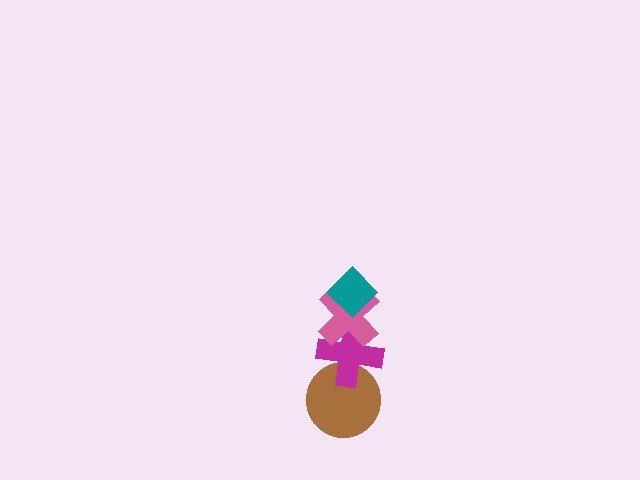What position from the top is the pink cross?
The pink cross is 2nd from the top.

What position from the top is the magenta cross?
The magenta cross is 3rd from the top.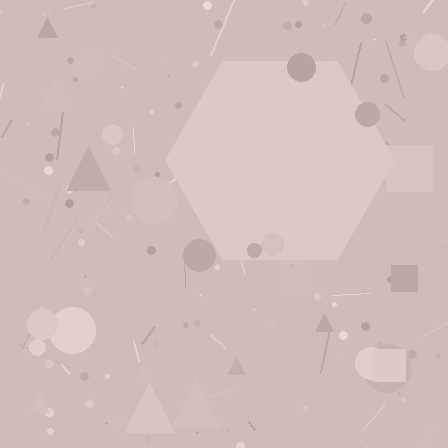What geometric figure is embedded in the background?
A hexagon is embedded in the background.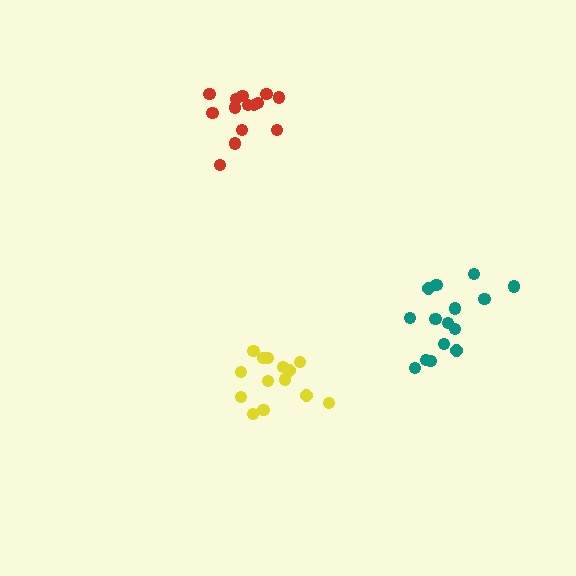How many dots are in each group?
Group 1: 14 dots, Group 2: 14 dots, Group 3: 15 dots (43 total).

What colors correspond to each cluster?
The clusters are colored: red, yellow, teal.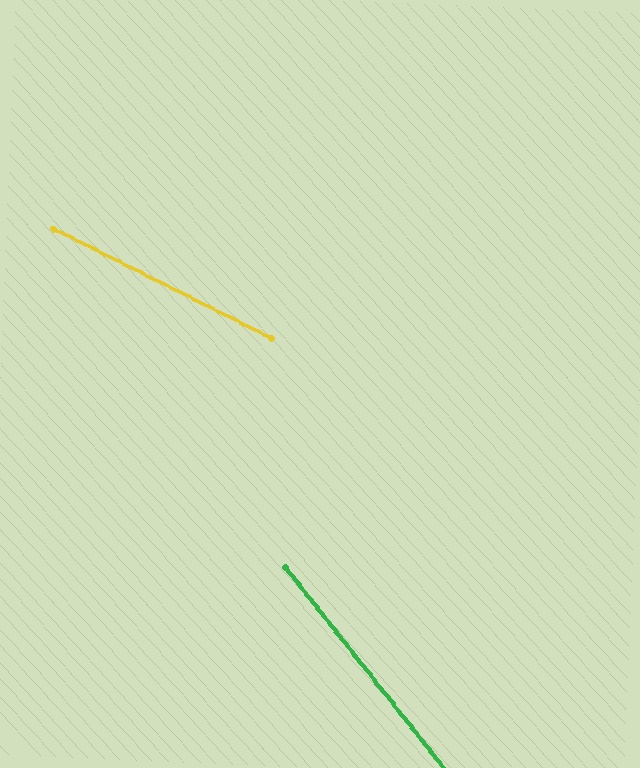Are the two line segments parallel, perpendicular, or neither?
Neither parallel nor perpendicular — they differ by about 25°.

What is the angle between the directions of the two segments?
Approximately 25 degrees.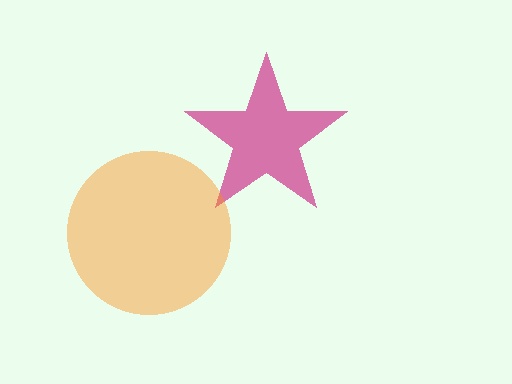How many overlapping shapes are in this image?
There are 2 overlapping shapes in the image.